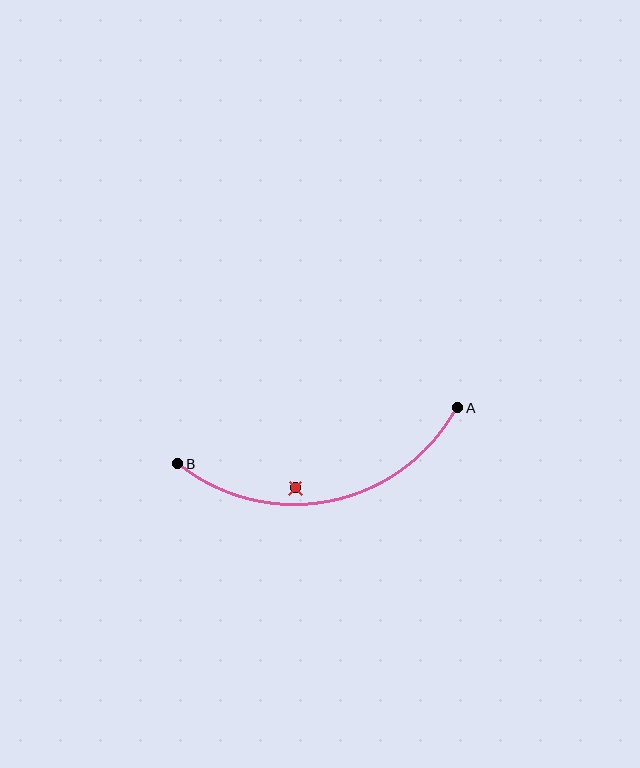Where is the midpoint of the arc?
The arc midpoint is the point on the curve farthest from the straight line joining A and B. It sits below that line.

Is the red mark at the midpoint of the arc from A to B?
No — the red mark does not lie on the arc at all. It sits slightly inside the curve.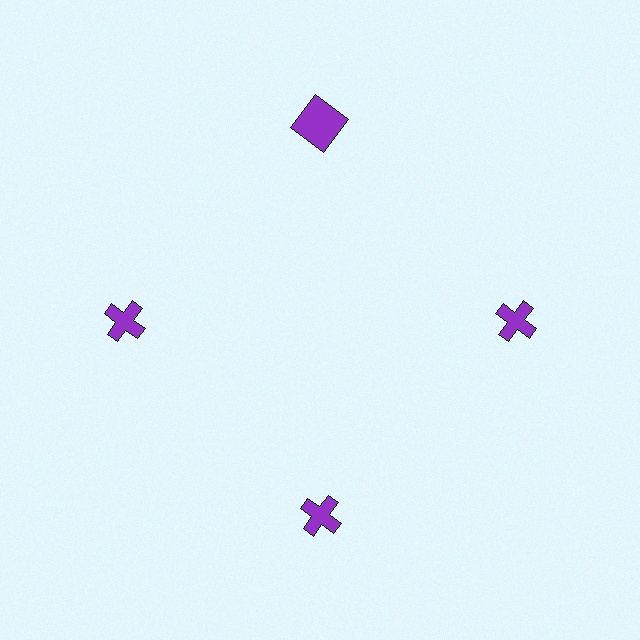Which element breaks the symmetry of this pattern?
The purple square at roughly the 12 o'clock position breaks the symmetry. All other shapes are purple crosses.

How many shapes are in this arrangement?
There are 4 shapes arranged in a ring pattern.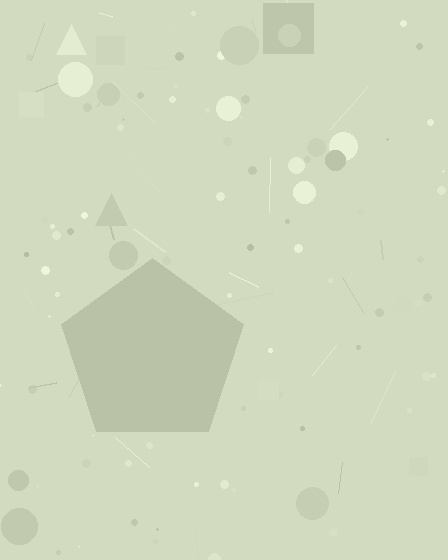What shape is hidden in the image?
A pentagon is hidden in the image.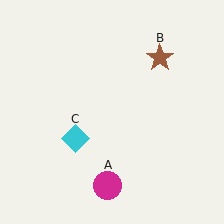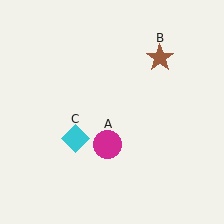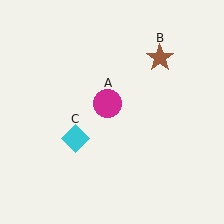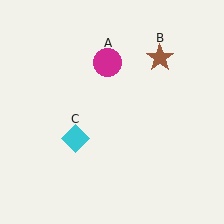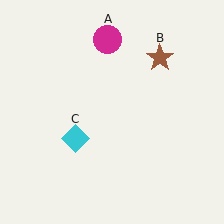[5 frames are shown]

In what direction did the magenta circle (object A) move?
The magenta circle (object A) moved up.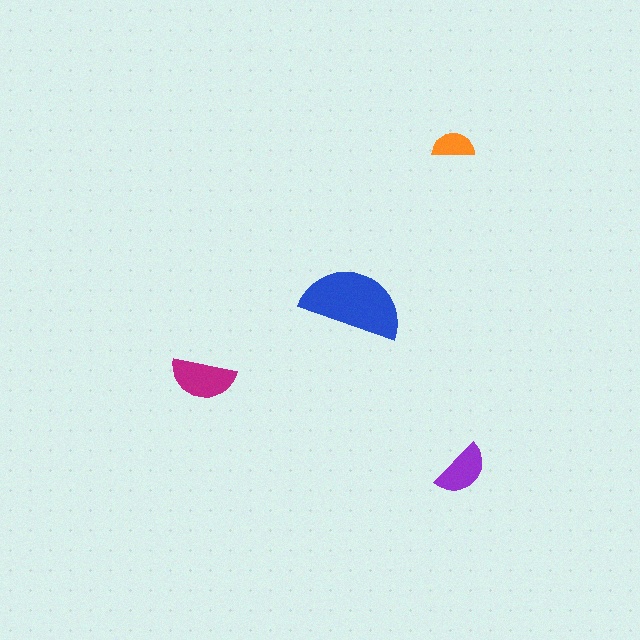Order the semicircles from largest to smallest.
the blue one, the magenta one, the purple one, the orange one.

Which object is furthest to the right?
The purple semicircle is rightmost.